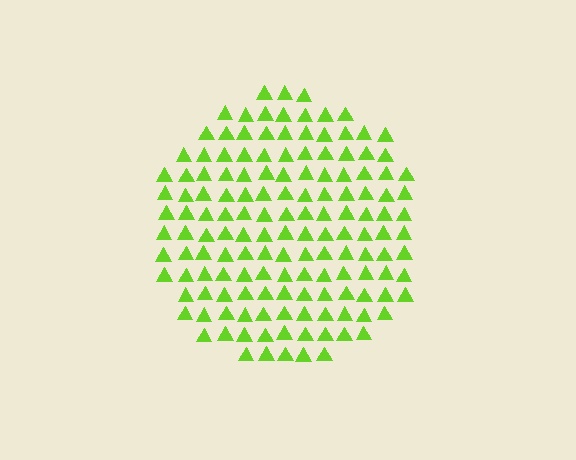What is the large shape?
The large shape is a circle.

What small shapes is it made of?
It is made of small triangles.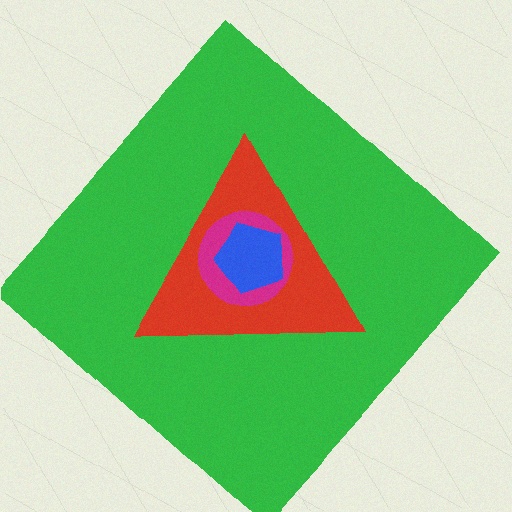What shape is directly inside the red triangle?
The magenta circle.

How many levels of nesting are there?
4.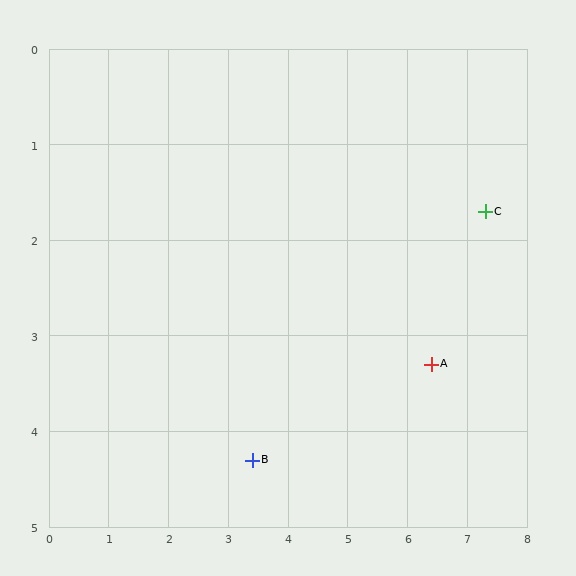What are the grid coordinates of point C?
Point C is at approximately (7.3, 1.7).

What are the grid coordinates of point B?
Point B is at approximately (3.4, 4.3).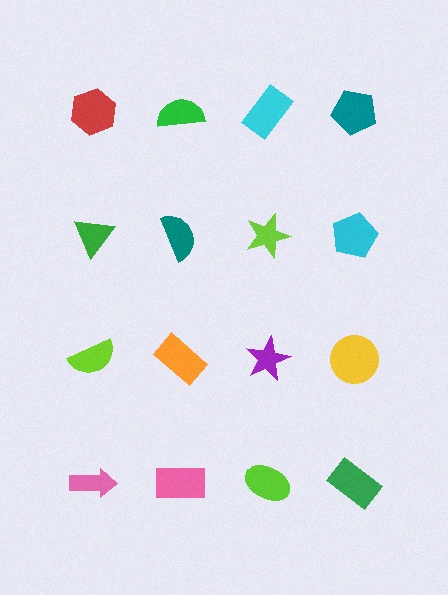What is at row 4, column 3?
A lime ellipse.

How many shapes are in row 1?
4 shapes.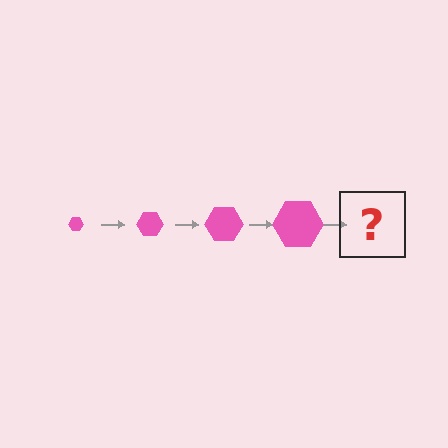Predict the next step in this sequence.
The next step is a pink hexagon, larger than the previous one.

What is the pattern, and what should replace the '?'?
The pattern is that the hexagon gets progressively larger each step. The '?' should be a pink hexagon, larger than the previous one.